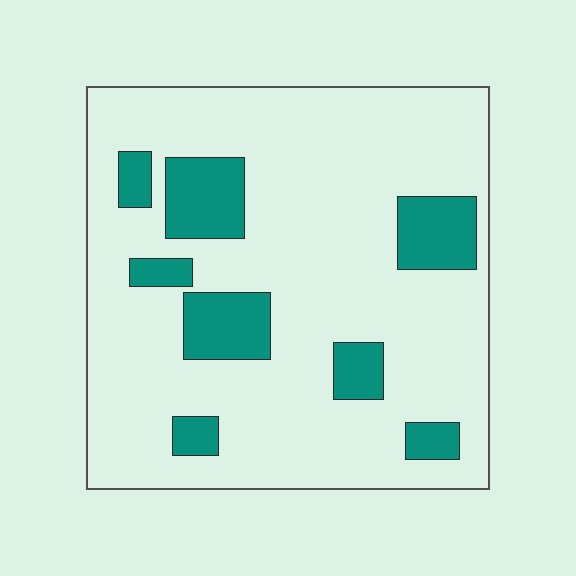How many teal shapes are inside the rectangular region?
8.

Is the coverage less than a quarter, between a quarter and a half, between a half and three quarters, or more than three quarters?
Less than a quarter.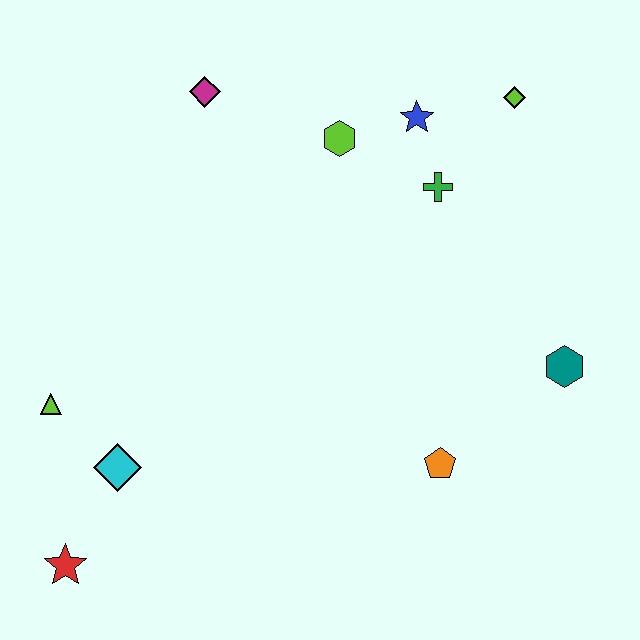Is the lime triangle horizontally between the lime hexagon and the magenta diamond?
No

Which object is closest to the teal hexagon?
The orange pentagon is closest to the teal hexagon.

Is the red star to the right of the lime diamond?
No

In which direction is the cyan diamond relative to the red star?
The cyan diamond is above the red star.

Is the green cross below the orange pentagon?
No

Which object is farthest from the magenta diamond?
The red star is farthest from the magenta diamond.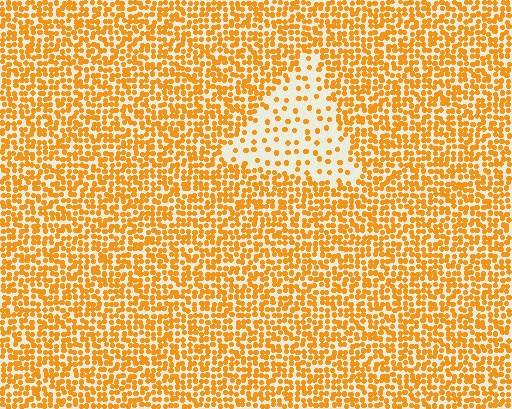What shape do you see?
I see a triangle.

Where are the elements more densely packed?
The elements are more densely packed outside the triangle boundary.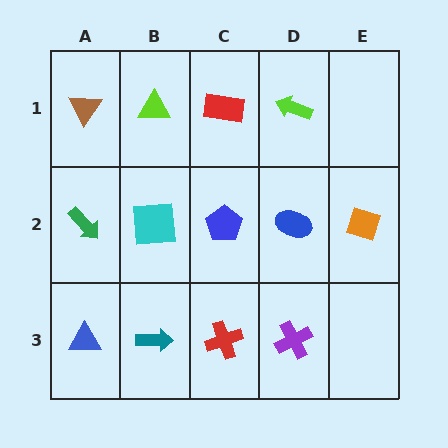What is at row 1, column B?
A lime triangle.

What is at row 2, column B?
A cyan square.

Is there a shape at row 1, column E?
No, that cell is empty.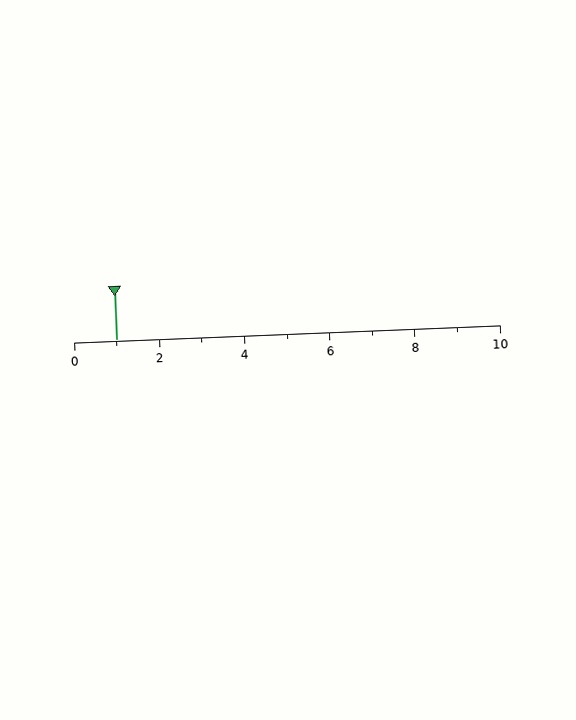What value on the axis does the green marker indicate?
The marker indicates approximately 1.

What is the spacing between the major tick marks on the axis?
The major ticks are spaced 2 apart.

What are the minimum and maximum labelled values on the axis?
The axis runs from 0 to 10.